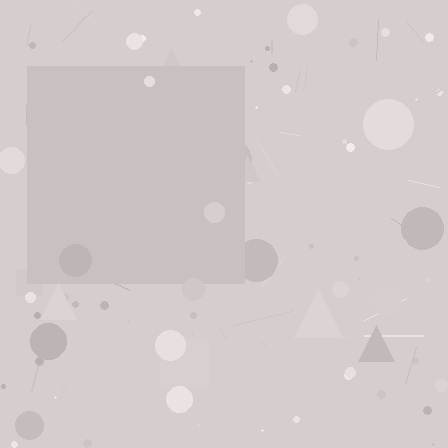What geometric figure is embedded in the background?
A square is embedded in the background.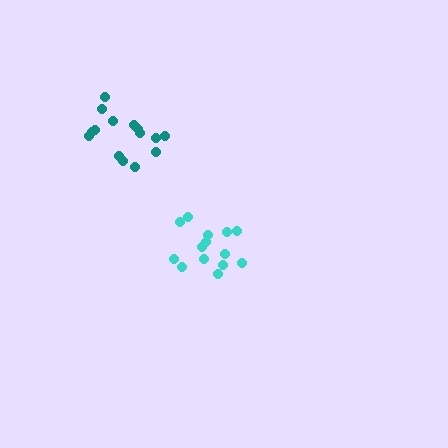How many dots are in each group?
Group 1: 14 dots, Group 2: 15 dots (29 total).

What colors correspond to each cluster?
The clusters are colored: cyan, teal.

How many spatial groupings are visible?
There are 2 spatial groupings.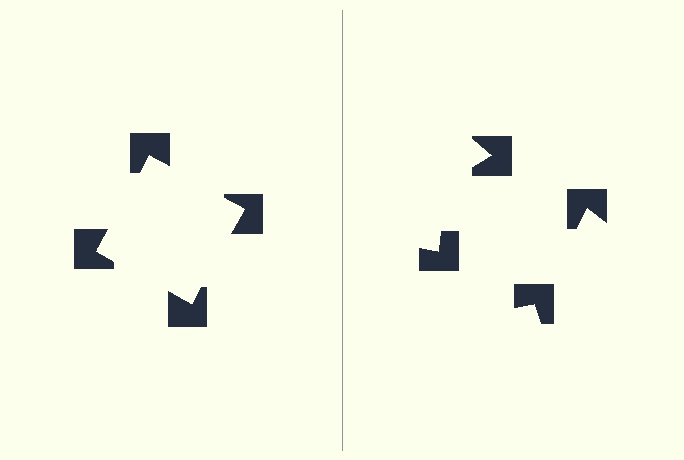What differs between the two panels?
The notched squares are positioned identically on both sides; only the wedge orientations differ. On the left they align to a square; on the right they are misaligned.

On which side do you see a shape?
An illusory square appears on the left side. On the right side the wedge cuts are rotated, so no coherent shape forms.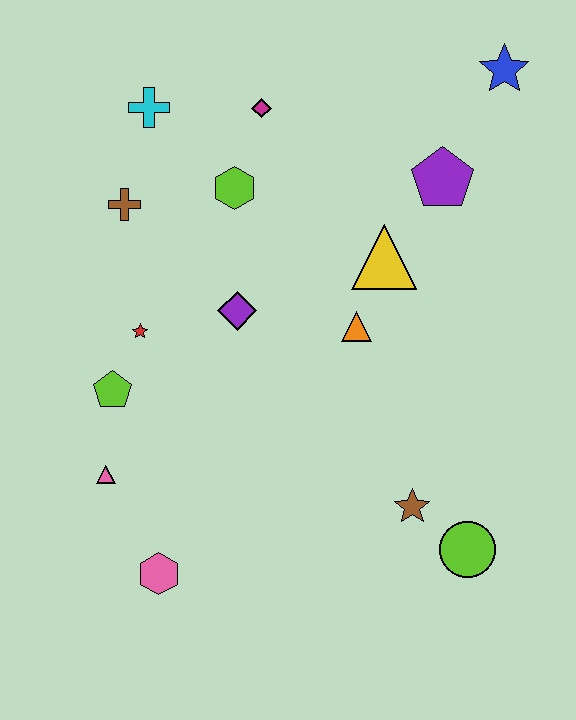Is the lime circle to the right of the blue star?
No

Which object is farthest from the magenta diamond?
The lime circle is farthest from the magenta diamond.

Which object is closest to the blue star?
The purple pentagon is closest to the blue star.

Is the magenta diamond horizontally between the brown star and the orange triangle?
No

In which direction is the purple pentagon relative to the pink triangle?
The purple pentagon is to the right of the pink triangle.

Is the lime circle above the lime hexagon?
No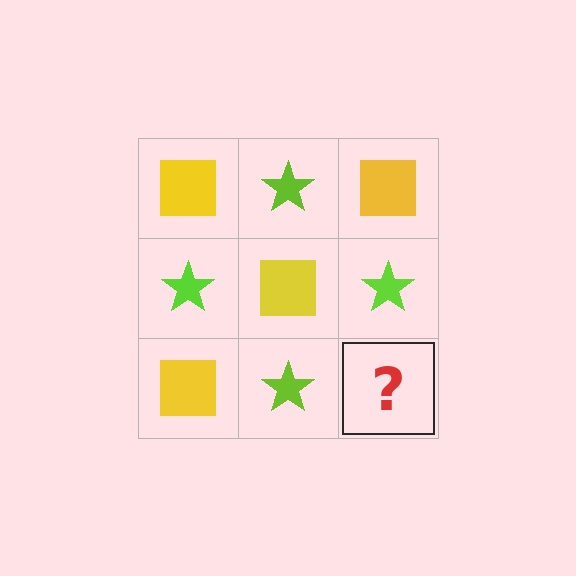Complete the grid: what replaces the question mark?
The question mark should be replaced with a yellow square.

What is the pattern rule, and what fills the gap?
The rule is that it alternates yellow square and lime star in a checkerboard pattern. The gap should be filled with a yellow square.